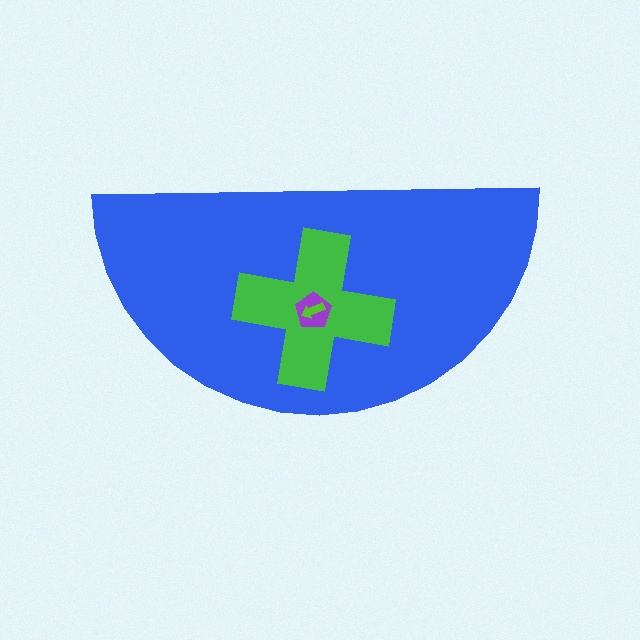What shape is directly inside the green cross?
The purple pentagon.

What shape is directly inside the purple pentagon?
The lime arrow.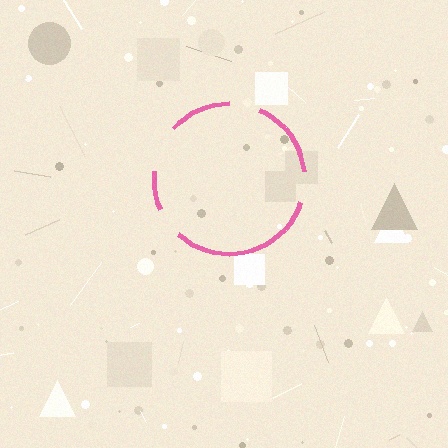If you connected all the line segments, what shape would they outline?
They would outline a circle.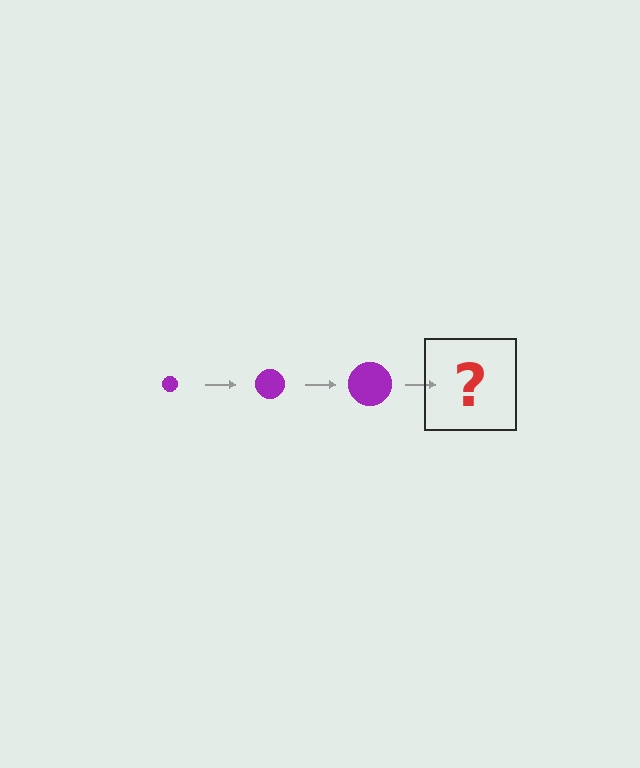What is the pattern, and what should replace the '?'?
The pattern is that the circle gets progressively larger each step. The '?' should be a purple circle, larger than the previous one.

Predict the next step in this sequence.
The next step is a purple circle, larger than the previous one.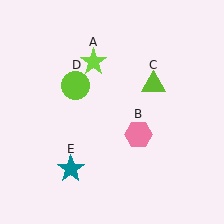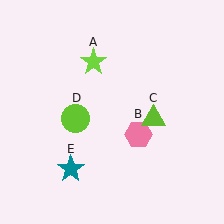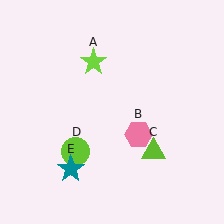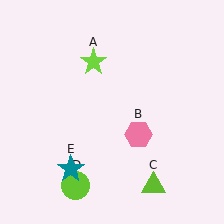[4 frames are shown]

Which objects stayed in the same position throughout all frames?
Lime star (object A) and pink hexagon (object B) and teal star (object E) remained stationary.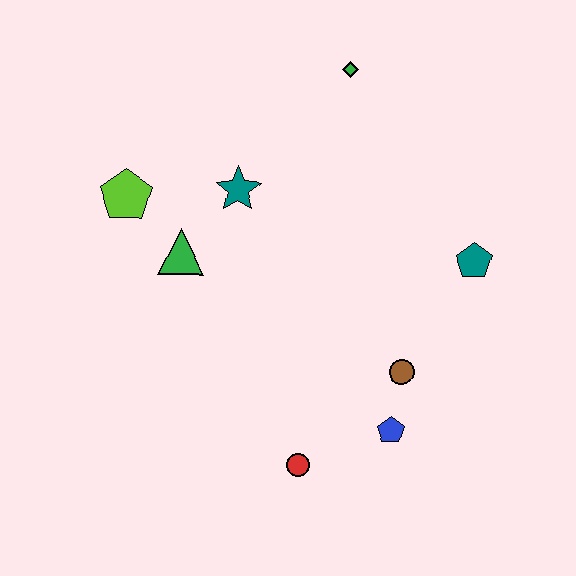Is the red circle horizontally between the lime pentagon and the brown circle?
Yes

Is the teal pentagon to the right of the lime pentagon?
Yes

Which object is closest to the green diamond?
The teal star is closest to the green diamond.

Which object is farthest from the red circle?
The green diamond is farthest from the red circle.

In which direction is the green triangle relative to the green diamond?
The green triangle is below the green diamond.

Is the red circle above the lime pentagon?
No